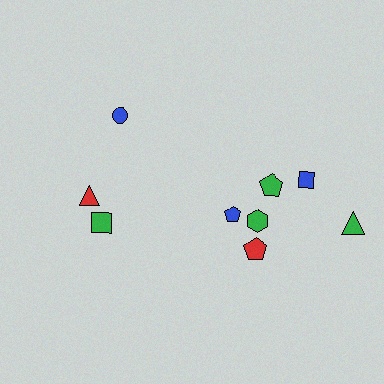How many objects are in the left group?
There are 3 objects.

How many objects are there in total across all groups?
There are 9 objects.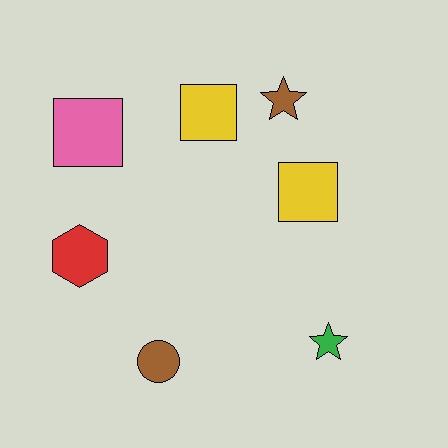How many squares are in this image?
There are 3 squares.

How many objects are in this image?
There are 7 objects.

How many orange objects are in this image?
There are no orange objects.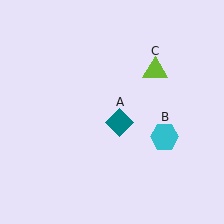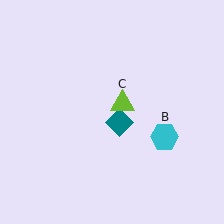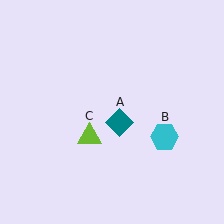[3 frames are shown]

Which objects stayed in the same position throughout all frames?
Teal diamond (object A) and cyan hexagon (object B) remained stationary.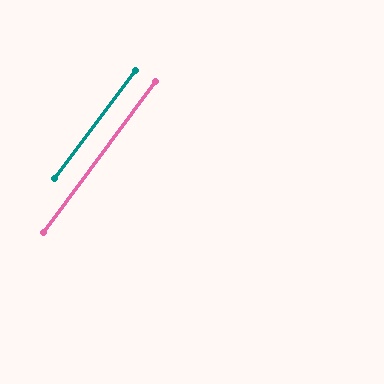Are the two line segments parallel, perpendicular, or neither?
Parallel — their directions differ by only 0.0°.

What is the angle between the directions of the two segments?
Approximately 0 degrees.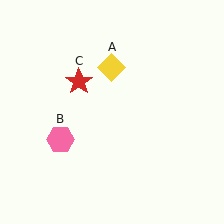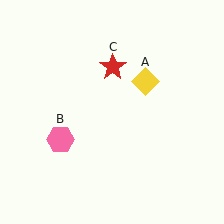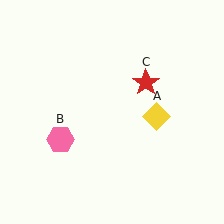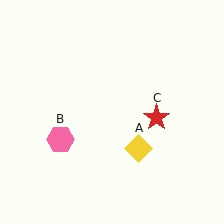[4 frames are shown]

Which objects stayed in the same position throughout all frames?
Pink hexagon (object B) remained stationary.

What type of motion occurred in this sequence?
The yellow diamond (object A), red star (object C) rotated clockwise around the center of the scene.